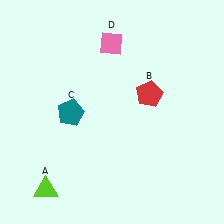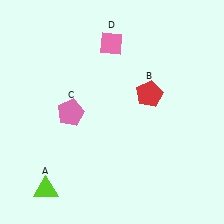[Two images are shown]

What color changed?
The pentagon (C) changed from teal in Image 1 to pink in Image 2.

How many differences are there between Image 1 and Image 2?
There is 1 difference between the two images.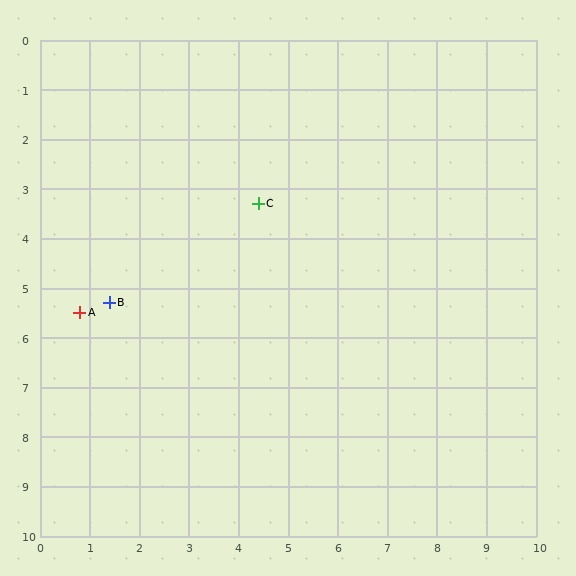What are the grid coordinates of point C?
Point C is at approximately (4.4, 3.3).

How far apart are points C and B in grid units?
Points C and B are about 3.6 grid units apart.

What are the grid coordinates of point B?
Point B is at approximately (1.4, 5.3).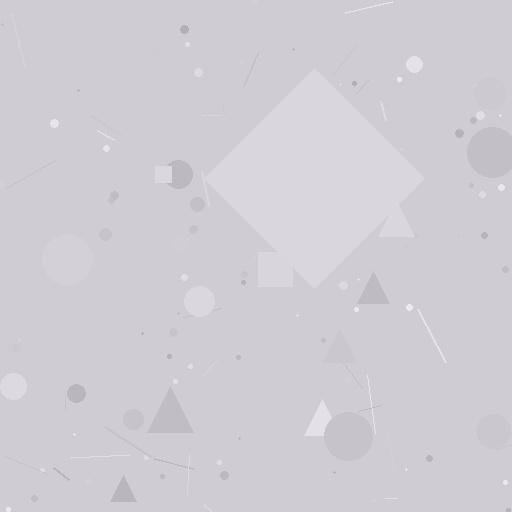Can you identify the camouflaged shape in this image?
The camouflaged shape is a diamond.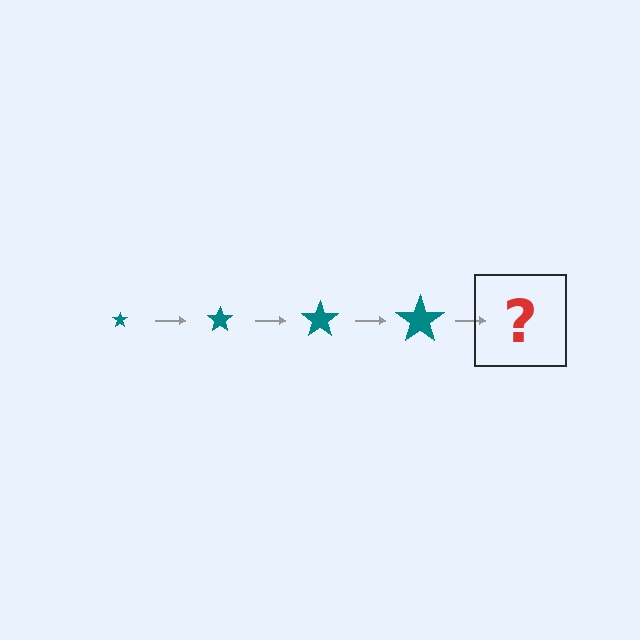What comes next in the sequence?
The next element should be a teal star, larger than the previous one.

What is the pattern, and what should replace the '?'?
The pattern is that the star gets progressively larger each step. The '?' should be a teal star, larger than the previous one.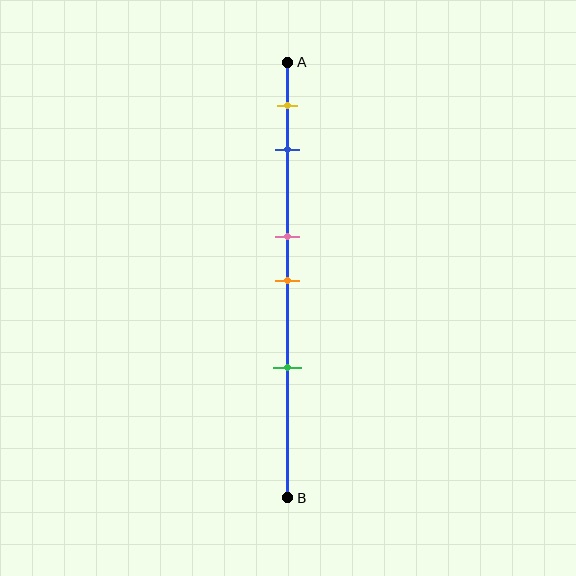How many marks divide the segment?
There are 5 marks dividing the segment.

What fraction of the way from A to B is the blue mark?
The blue mark is approximately 20% (0.2) of the way from A to B.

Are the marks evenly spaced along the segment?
No, the marks are not evenly spaced.